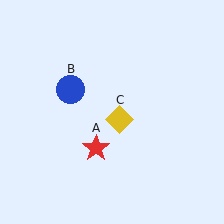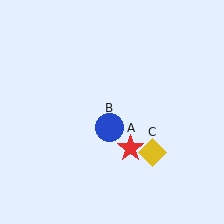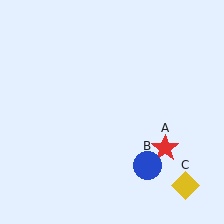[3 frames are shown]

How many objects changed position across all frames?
3 objects changed position: red star (object A), blue circle (object B), yellow diamond (object C).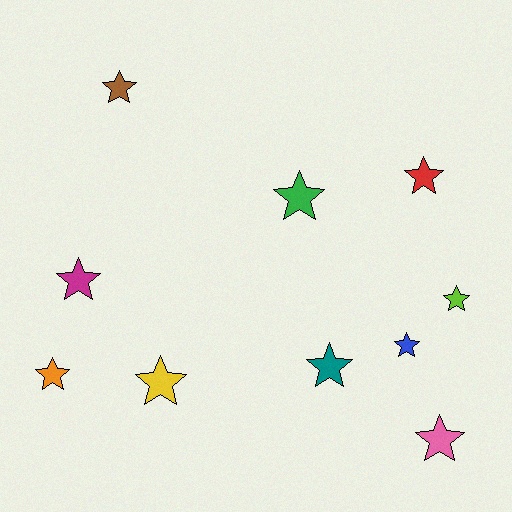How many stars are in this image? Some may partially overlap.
There are 10 stars.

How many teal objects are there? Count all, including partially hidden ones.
There is 1 teal object.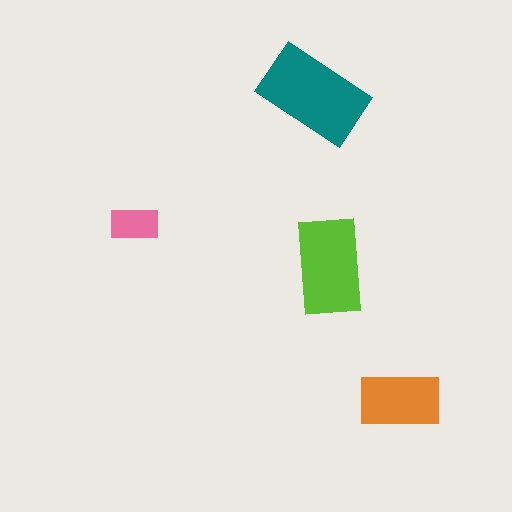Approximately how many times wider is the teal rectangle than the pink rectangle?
About 2 times wider.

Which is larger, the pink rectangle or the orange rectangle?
The orange one.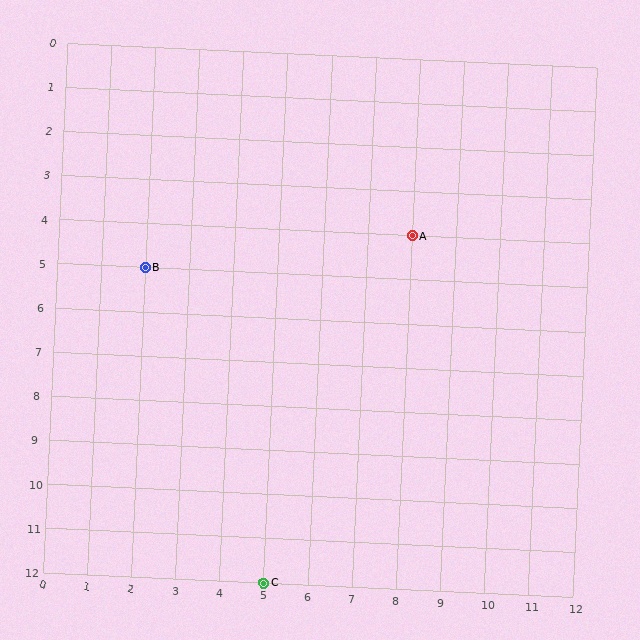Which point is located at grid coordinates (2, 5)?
Point B is at (2, 5).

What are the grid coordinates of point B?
Point B is at grid coordinates (2, 5).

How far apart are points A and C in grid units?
Points A and C are 3 columns and 8 rows apart (about 8.5 grid units diagonally).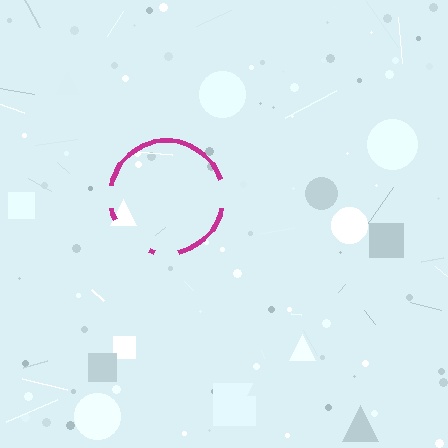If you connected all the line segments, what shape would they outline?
They would outline a circle.